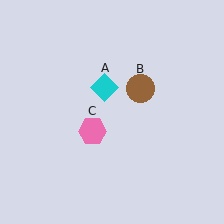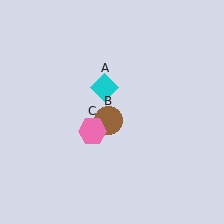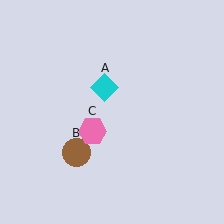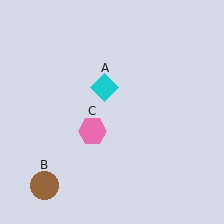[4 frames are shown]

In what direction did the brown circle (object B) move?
The brown circle (object B) moved down and to the left.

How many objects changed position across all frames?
1 object changed position: brown circle (object B).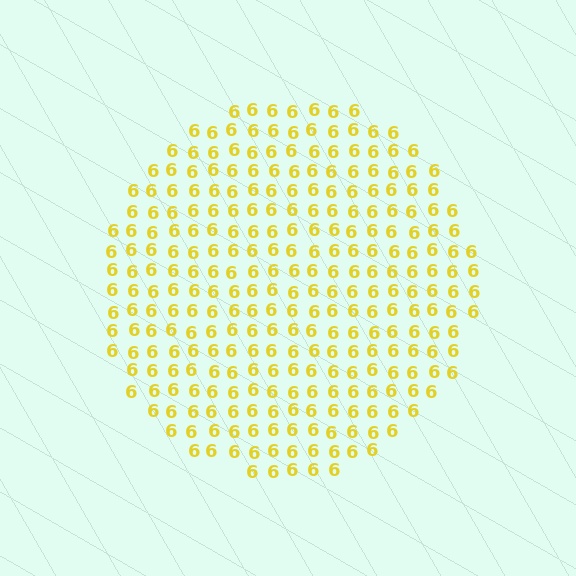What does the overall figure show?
The overall figure shows a circle.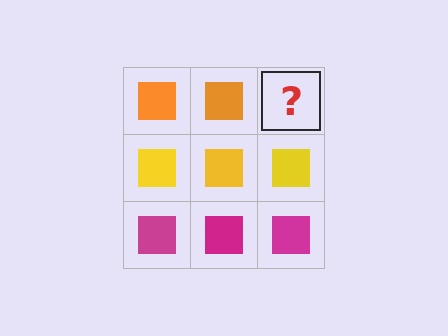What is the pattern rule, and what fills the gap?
The rule is that each row has a consistent color. The gap should be filled with an orange square.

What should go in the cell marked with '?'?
The missing cell should contain an orange square.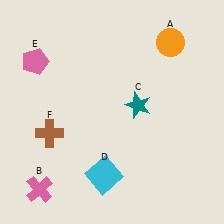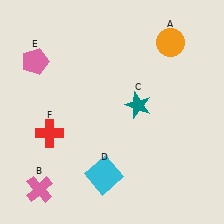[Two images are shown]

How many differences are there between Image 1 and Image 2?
There is 1 difference between the two images.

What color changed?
The cross (F) changed from brown in Image 1 to red in Image 2.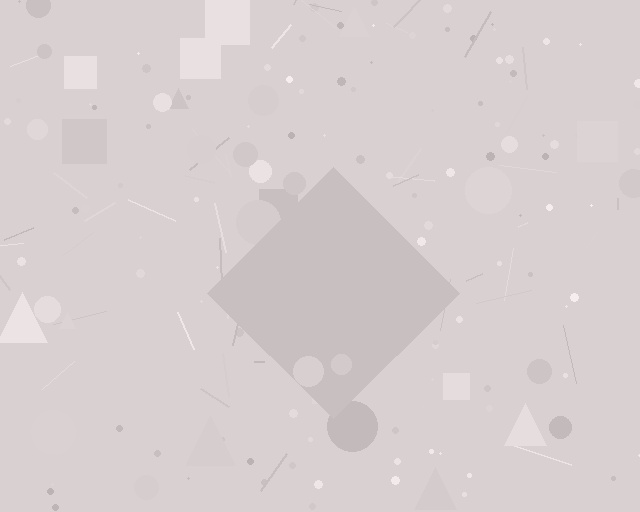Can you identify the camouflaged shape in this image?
The camouflaged shape is a diamond.